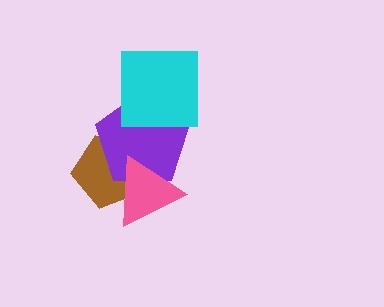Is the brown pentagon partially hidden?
Yes, it is partially covered by another shape.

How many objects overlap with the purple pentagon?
3 objects overlap with the purple pentagon.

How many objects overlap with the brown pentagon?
2 objects overlap with the brown pentagon.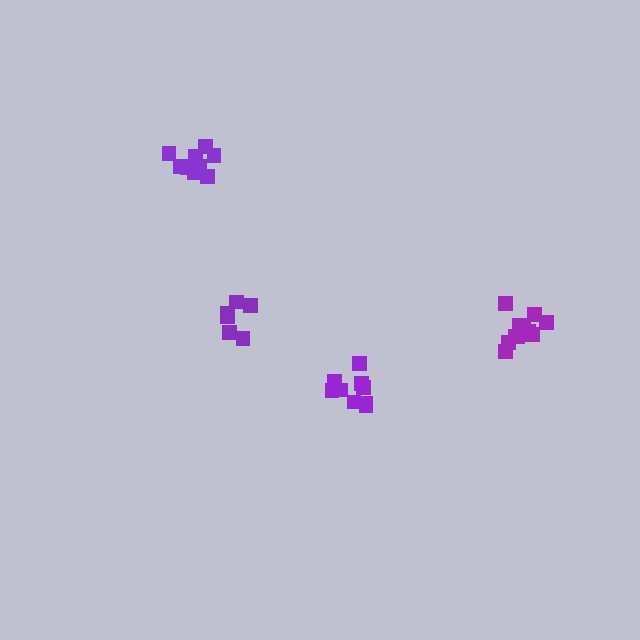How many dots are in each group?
Group 1: 9 dots, Group 2: 6 dots, Group 3: 10 dots, Group 4: 11 dots (36 total).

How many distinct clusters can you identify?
There are 4 distinct clusters.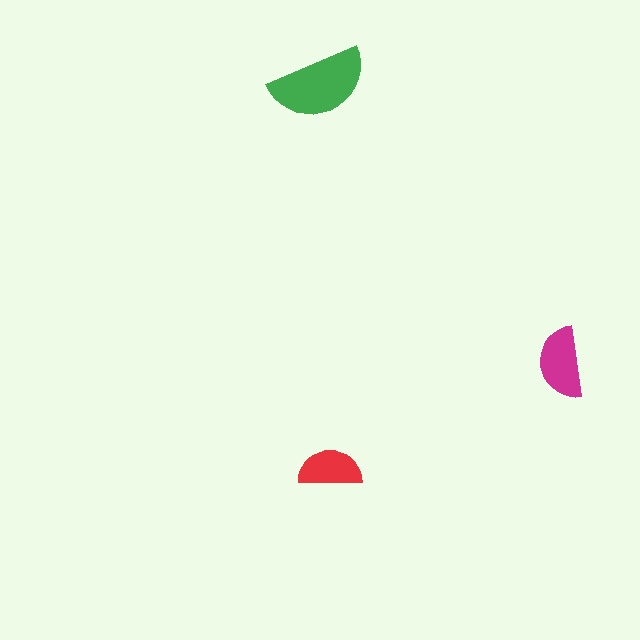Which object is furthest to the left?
The green semicircle is leftmost.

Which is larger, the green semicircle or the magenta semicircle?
The green one.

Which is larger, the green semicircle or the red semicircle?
The green one.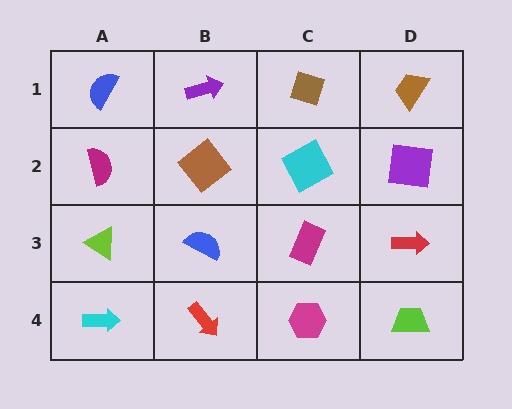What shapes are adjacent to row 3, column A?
A magenta semicircle (row 2, column A), a cyan arrow (row 4, column A), a blue semicircle (row 3, column B).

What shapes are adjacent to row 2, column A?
A blue semicircle (row 1, column A), a lime triangle (row 3, column A), a brown diamond (row 2, column B).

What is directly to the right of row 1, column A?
A purple arrow.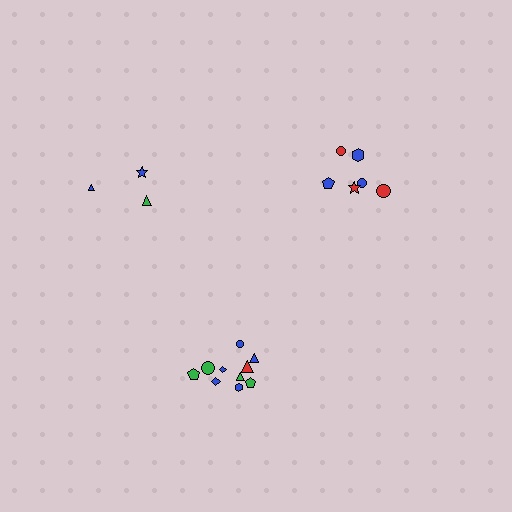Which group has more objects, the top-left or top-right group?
The top-right group.